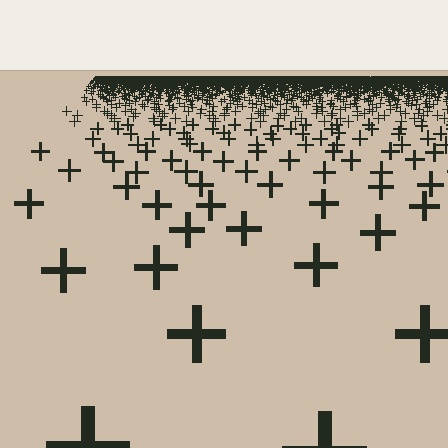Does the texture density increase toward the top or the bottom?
Density increases toward the top.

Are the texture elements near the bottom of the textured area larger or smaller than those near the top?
Larger. Near the bottom, elements are closer to the viewer and appear at a bigger on-screen size.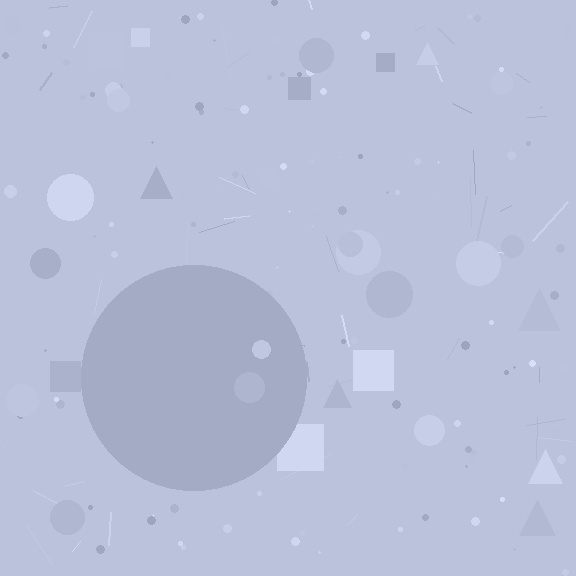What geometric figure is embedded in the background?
A circle is embedded in the background.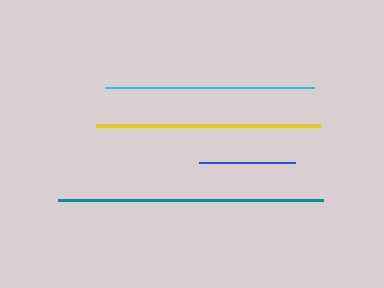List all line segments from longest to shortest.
From longest to shortest: teal, yellow, cyan, blue.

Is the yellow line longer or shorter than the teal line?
The teal line is longer than the yellow line.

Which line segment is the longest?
The teal line is the longest at approximately 265 pixels.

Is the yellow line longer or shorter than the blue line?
The yellow line is longer than the blue line.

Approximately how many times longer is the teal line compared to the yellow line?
The teal line is approximately 1.2 times the length of the yellow line.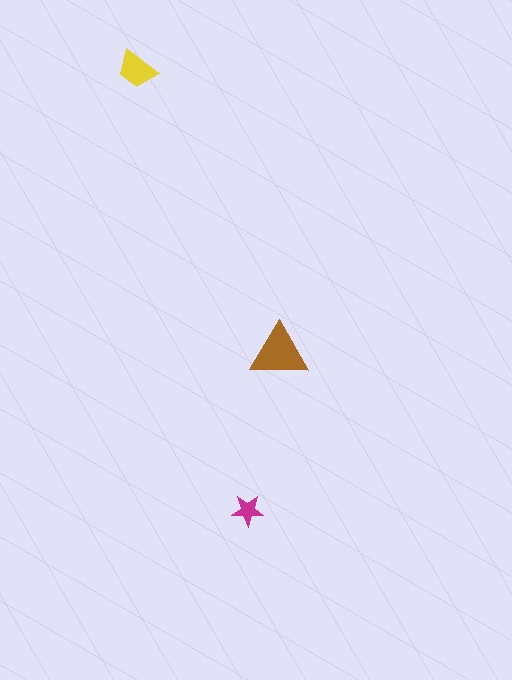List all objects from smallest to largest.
The magenta star, the yellow trapezoid, the brown triangle.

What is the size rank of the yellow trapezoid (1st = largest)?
2nd.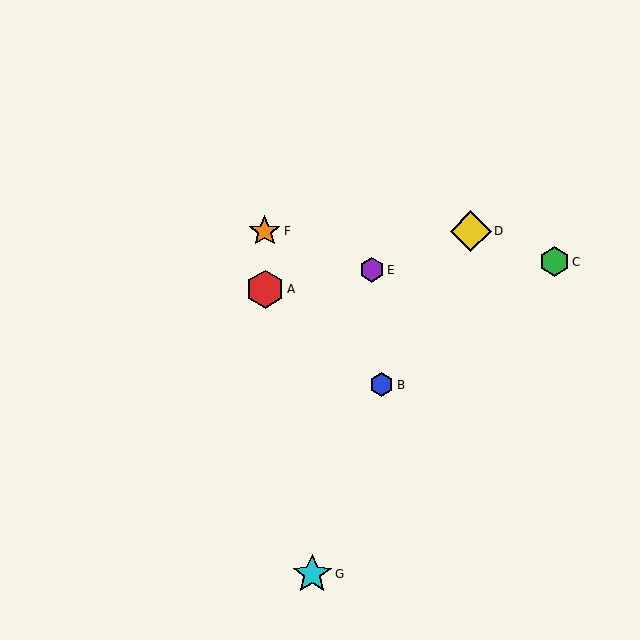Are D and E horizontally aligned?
No, D is at y≈231 and E is at y≈270.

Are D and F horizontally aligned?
Yes, both are at y≈231.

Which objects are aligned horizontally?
Objects D, F are aligned horizontally.